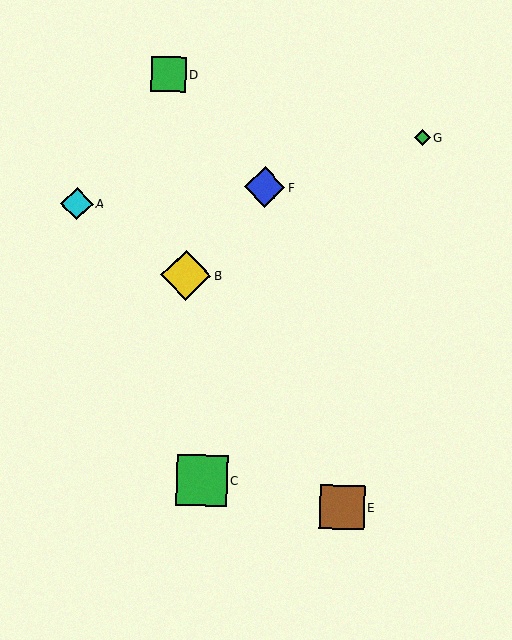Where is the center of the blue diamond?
The center of the blue diamond is at (265, 187).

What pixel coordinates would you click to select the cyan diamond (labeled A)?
Click at (77, 204) to select the cyan diamond A.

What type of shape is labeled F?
Shape F is a blue diamond.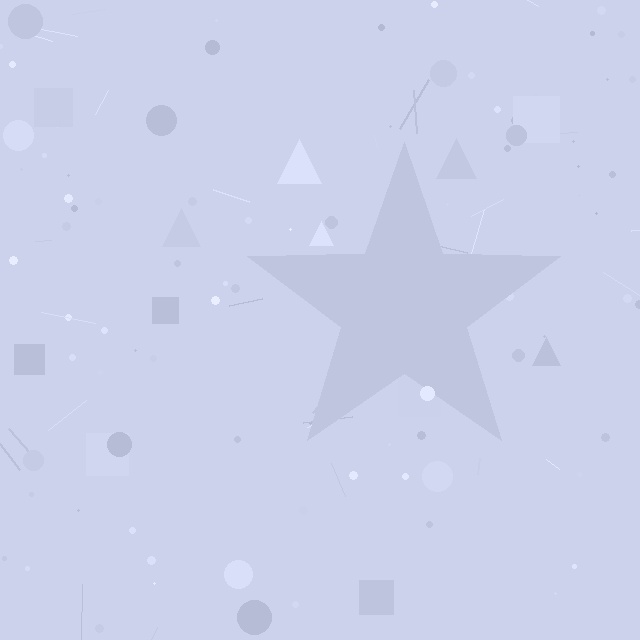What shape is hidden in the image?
A star is hidden in the image.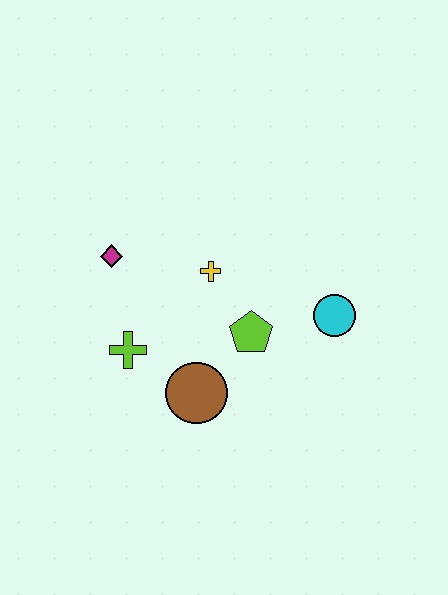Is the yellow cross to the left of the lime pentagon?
Yes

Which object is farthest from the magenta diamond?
The cyan circle is farthest from the magenta diamond.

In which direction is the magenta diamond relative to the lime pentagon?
The magenta diamond is to the left of the lime pentagon.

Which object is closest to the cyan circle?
The lime pentagon is closest to the cyan circle.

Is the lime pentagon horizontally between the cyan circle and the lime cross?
Yes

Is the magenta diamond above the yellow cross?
Yes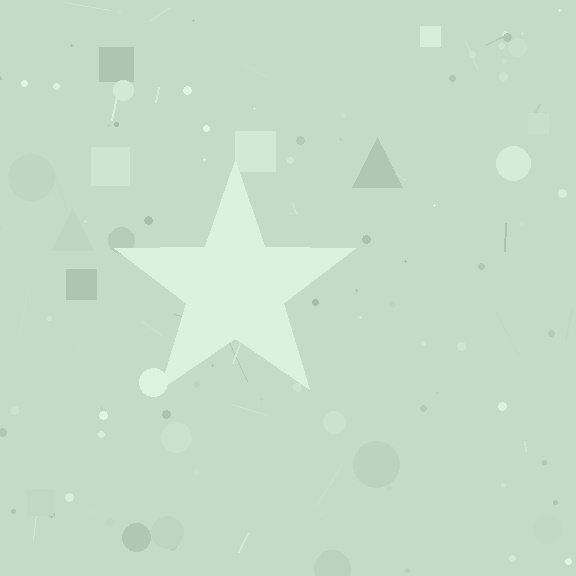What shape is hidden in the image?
A star is hidden in the image.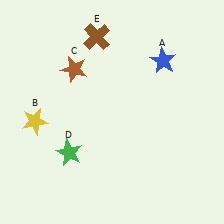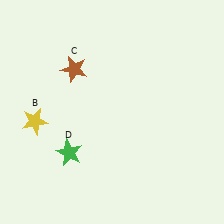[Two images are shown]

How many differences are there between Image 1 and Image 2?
There are 2 differences between the two images.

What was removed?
The brown cross (E), the blue star (A) were removed in Image 2.